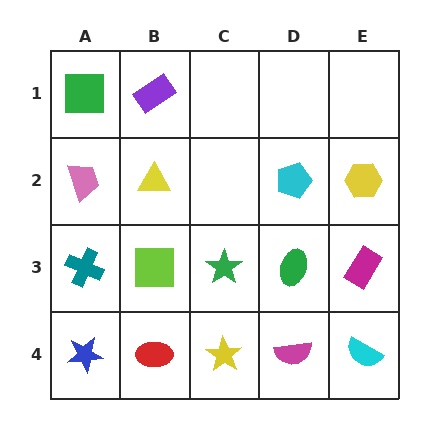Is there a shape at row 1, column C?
No, that cell is empty.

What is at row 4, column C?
A yellow star.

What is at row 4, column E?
A cyan semicircle.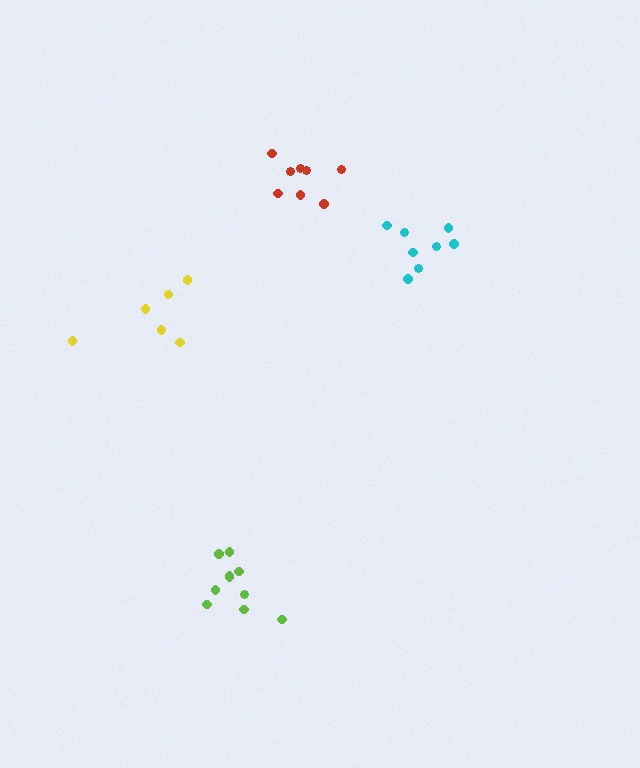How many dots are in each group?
Group 1: 6 dots, Group 2: 10 dots, Group 3: 8 dots, Group 4: 8 dots (32 total).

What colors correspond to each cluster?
The clusters are colored: yellow, lime, cyan, red.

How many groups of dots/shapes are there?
There are 4 groups.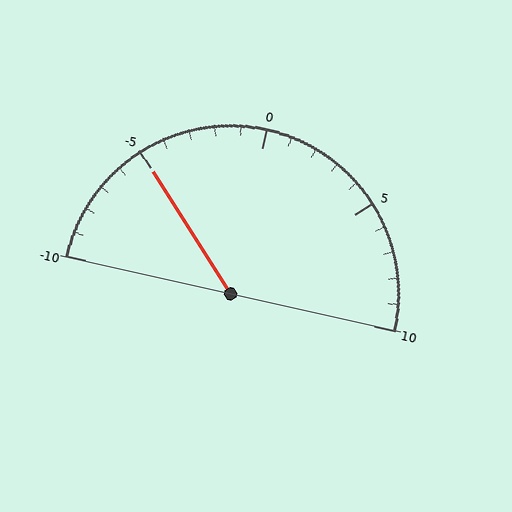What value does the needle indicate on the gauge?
The needle indicates approximately -5.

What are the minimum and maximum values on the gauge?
The gauge ranges from -10 to 10.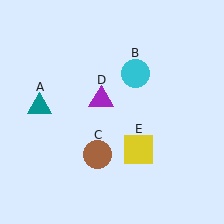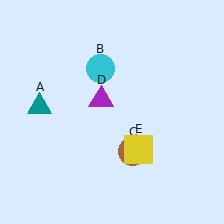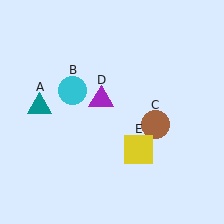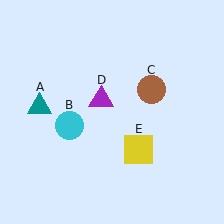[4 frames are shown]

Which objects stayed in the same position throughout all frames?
Teal triangle (object A) and purple triangle (object D) and yellow square (object E) remained stationary.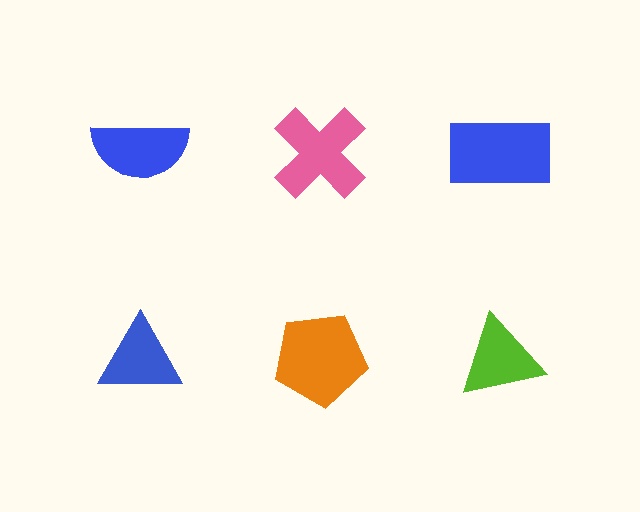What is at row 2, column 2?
An orange pentagon.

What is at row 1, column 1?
A blue semicircle.